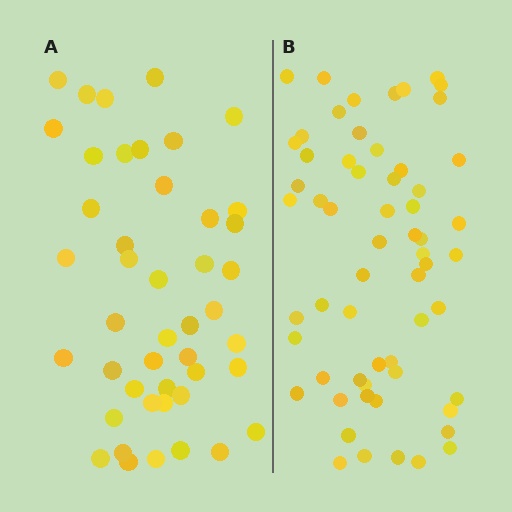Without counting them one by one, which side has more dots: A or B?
Region B (the right region) has more dots.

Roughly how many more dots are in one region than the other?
Region B has approximately 15 more dots than region A.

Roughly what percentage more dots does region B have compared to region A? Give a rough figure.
About 35% more.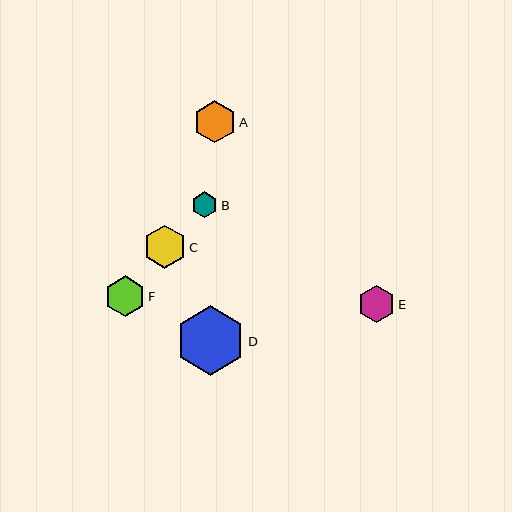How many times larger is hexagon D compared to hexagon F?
Hexagon D is approximately 1.7 times the size of hexagon F.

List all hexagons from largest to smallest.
From largest to smallest: D, C, A, F, E, B.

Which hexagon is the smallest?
Hexagon B is the smallest with a size of approximately 26 pixels.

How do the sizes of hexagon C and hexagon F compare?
Hexagon C and hexagon F are approximately the same size.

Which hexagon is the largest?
Hexagon D is the largest with a size of approximately 70 pixels.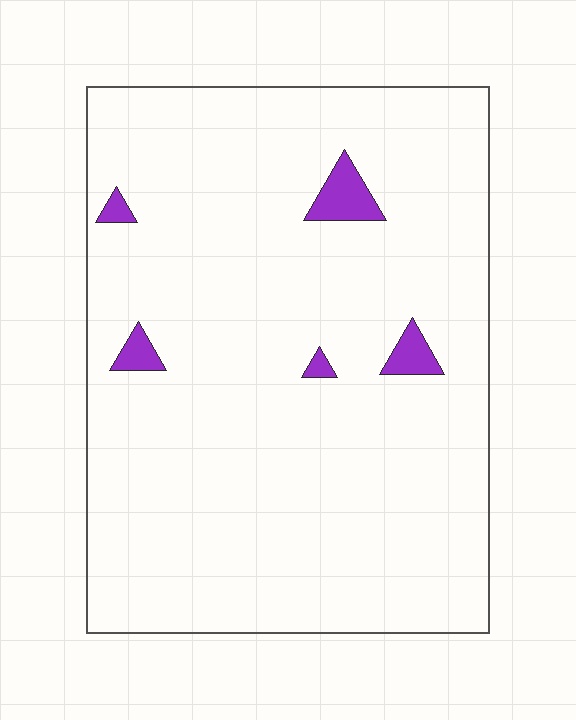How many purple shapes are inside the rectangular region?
5.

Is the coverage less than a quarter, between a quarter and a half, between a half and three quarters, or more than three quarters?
Less than a quarter.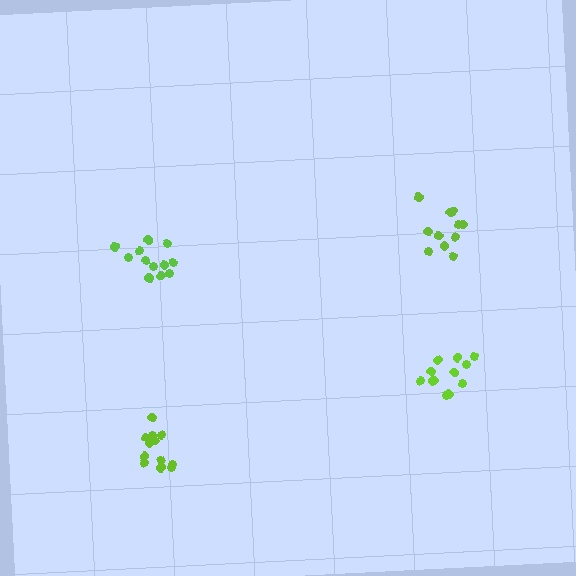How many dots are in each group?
Group 1: 12 dots, Group 2: 12 dots, Group 3: 12 dots, Group 4: 11 dots (47 total).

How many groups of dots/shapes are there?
There are 4 groups.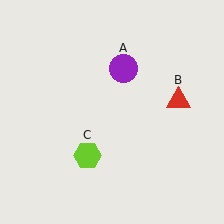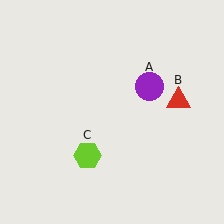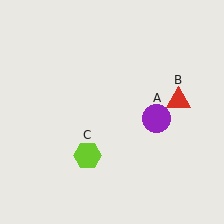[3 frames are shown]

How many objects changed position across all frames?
1 object changed position: purple circle (object A).